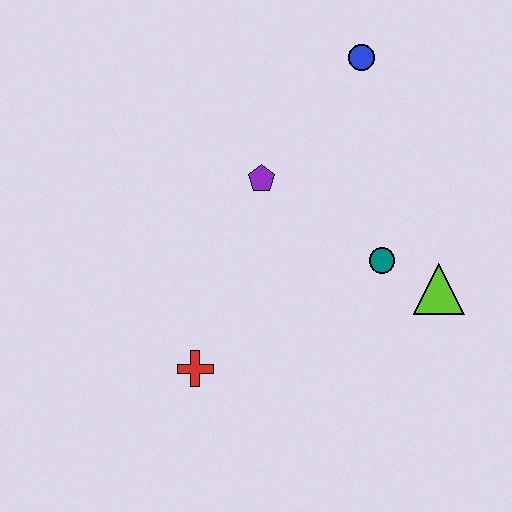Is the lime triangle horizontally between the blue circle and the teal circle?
No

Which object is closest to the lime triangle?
The teal circle is closest to the lime triangle.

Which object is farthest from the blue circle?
The red cross is farthest from the blue circle.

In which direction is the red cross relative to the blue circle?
The red cross is below the blue circle.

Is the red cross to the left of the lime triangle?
Yes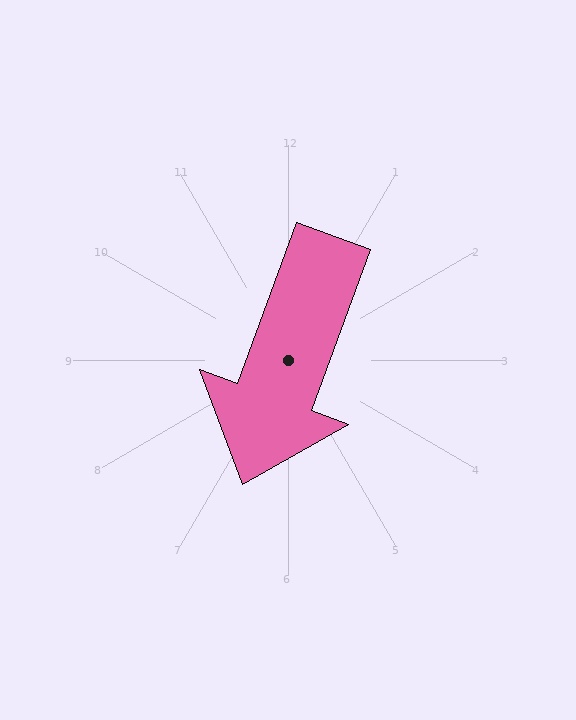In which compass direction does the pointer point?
South.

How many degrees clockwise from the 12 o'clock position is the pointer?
Approximately 200 degrees.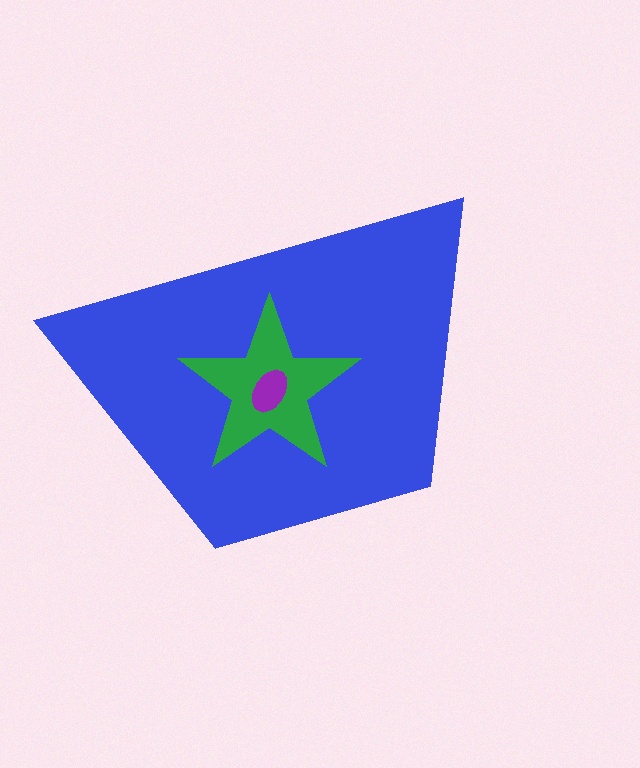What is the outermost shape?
The blue trapezoid.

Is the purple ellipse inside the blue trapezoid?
Yes.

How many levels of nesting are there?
3.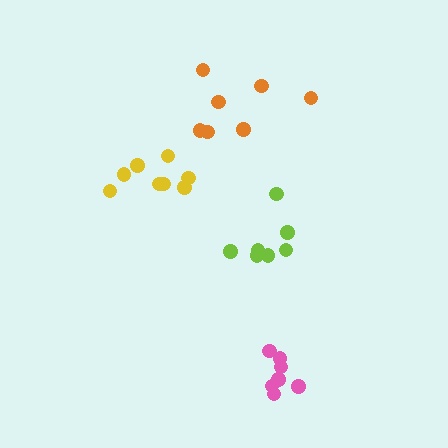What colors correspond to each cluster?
The clusters are colored: orange, pink, lime, yellow.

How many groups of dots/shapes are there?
There are 4 groups.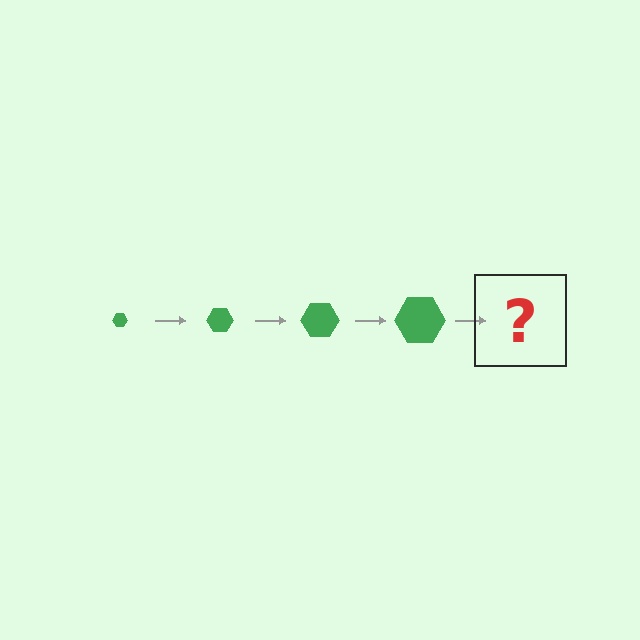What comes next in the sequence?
The next element should be a green hexagon, larger than the previous one.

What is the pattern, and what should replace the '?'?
The pattern is that the hexagon gets progressively larger each step. The '?' should be a green hexagon, larger than the previous one.